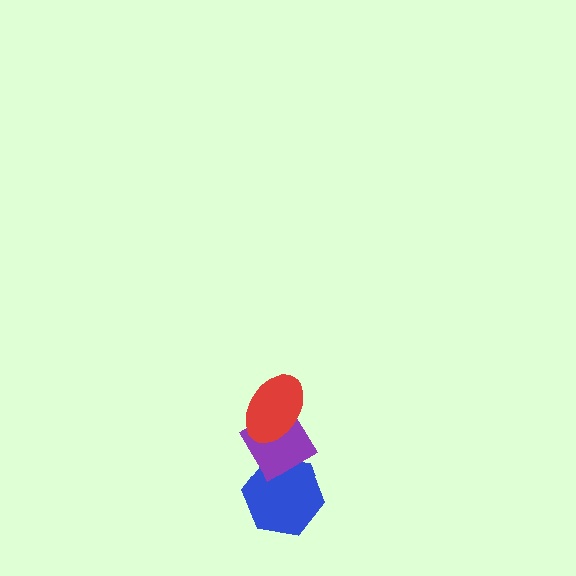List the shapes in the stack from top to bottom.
From top to bottom: the red ellipse, the purple diamond, the blue hexagon.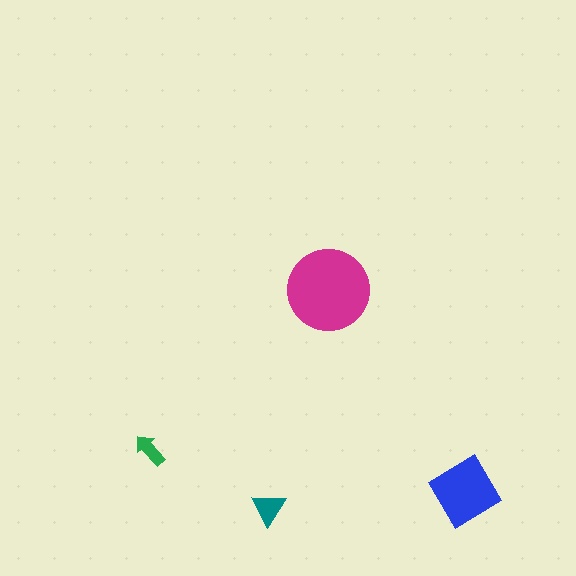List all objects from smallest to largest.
The green arrow, the teal triangle, the blue diamond, the magenta circle.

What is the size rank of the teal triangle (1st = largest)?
3rd.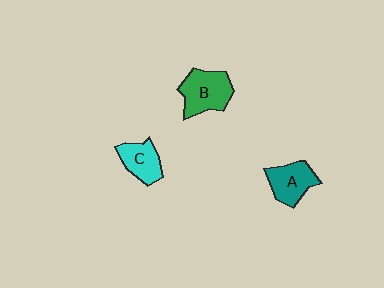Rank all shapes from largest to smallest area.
From largest to smallest: B (green), A (teal), C (cyan).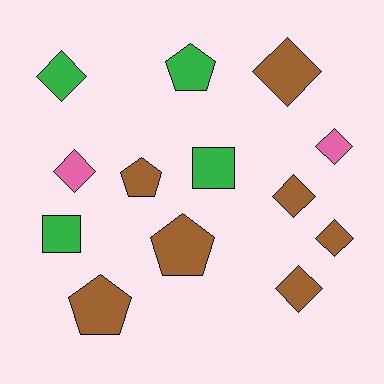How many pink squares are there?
There are no pink squares.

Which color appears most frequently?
Brown, with 7 objects.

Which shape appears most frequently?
Diamond, with 7 objects.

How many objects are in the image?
There are 13 objects.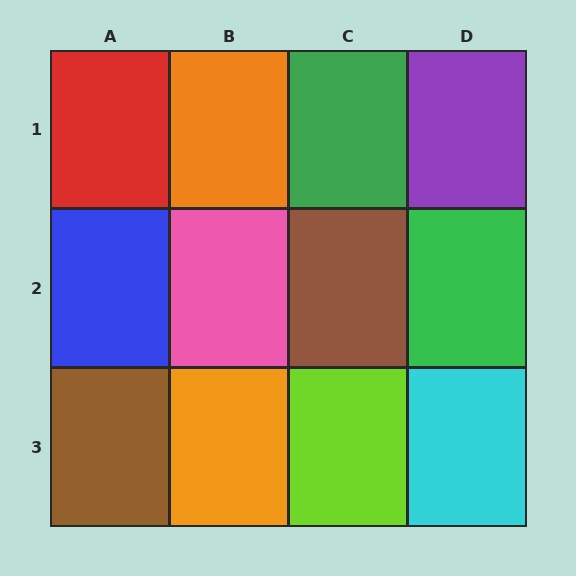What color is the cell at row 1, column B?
Orange.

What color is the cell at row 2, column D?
Green.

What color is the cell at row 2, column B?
Pink.